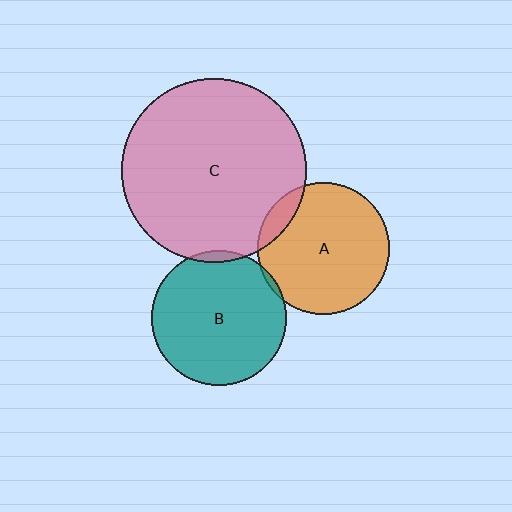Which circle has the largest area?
Circle C (pink).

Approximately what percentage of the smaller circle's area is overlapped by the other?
Approximately 10%.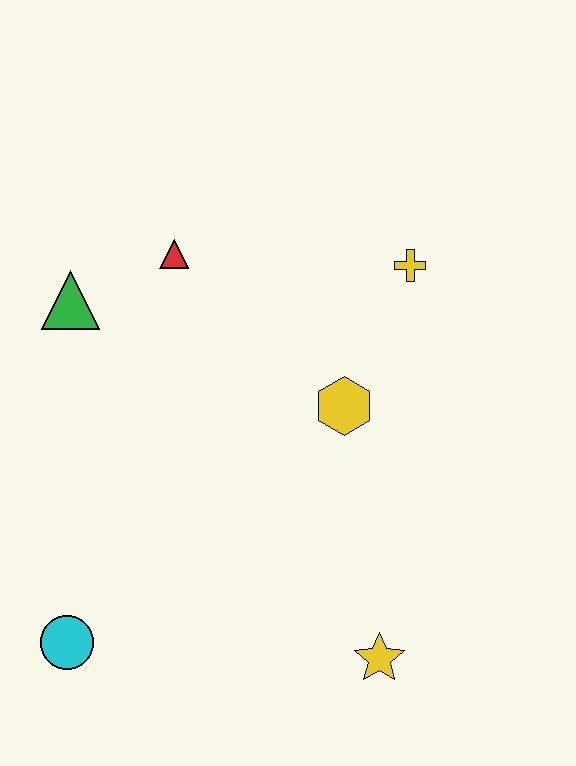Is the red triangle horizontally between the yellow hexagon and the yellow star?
No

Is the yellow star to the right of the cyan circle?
Yes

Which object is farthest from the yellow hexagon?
The cyan circle is farthest from the yellow hexagon.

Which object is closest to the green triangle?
The red triangle is closest to the green triangle.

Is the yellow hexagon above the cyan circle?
Yes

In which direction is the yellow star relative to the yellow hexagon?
The yellow star is below the yellow hexagon.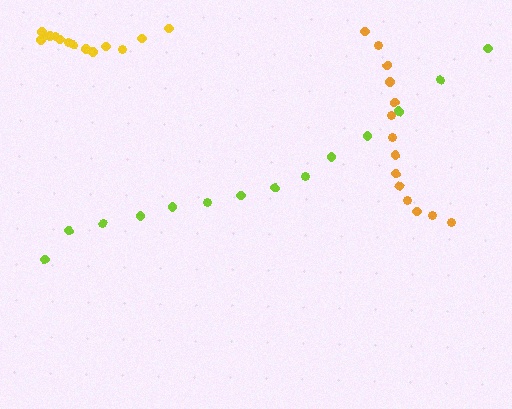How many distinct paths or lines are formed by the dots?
There are 3 distinct paths.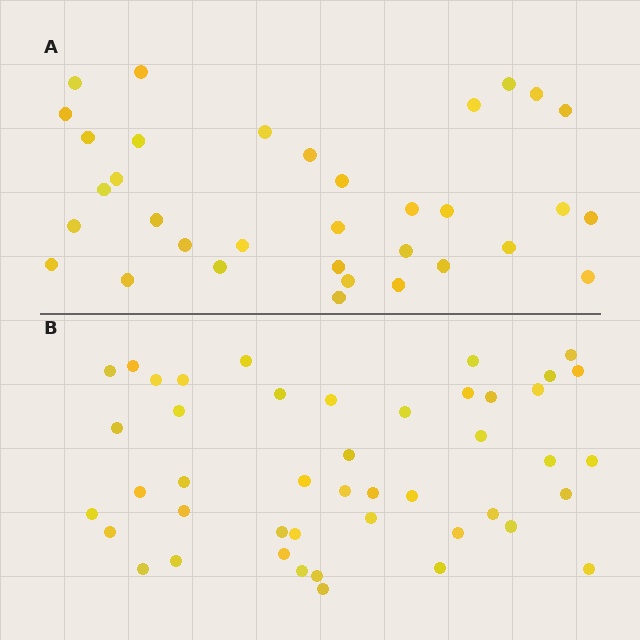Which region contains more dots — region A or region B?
Region B (the bottom region) has more dots.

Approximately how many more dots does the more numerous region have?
Region B has roughly 12 or so more dots than region A.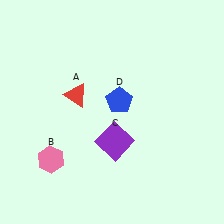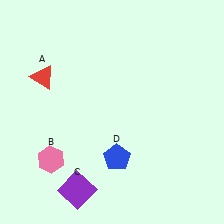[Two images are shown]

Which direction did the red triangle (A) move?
The red triangle (A) moved left.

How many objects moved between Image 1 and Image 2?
3 objects moved between the two images.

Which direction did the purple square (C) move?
The purple square (C) moved down.